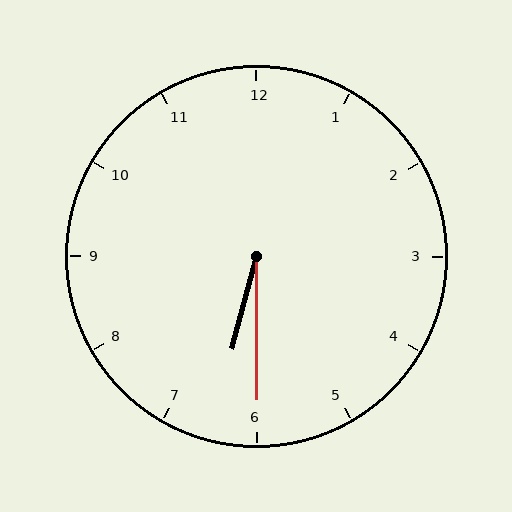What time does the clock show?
6:30.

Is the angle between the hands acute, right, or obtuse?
It is acute.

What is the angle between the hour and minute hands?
Approximately 15 degrees.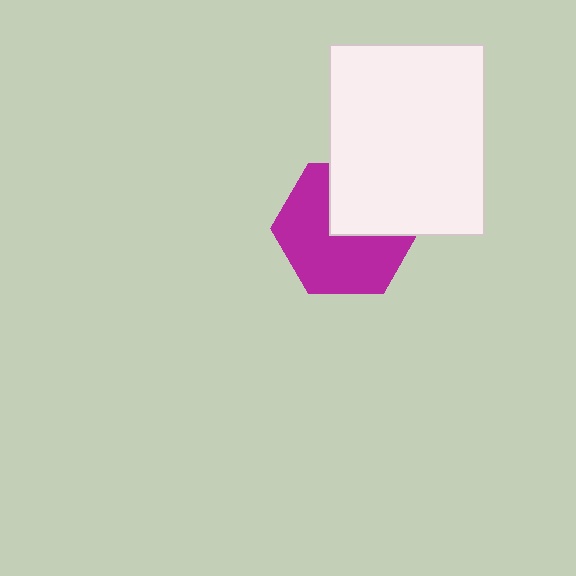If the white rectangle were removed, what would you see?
You would see the complete magenta hexagon.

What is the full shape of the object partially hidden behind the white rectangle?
The partially hidden object is a magenta hexagon.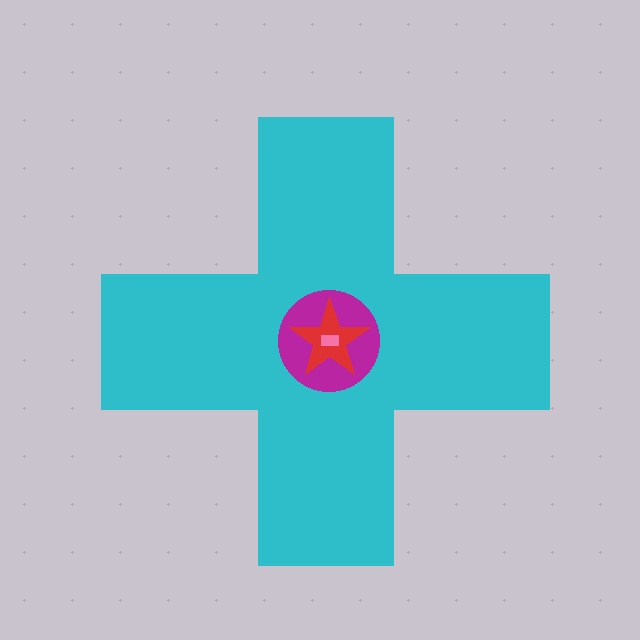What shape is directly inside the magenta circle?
The red star.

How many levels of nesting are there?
4.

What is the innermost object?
The pink rectangle.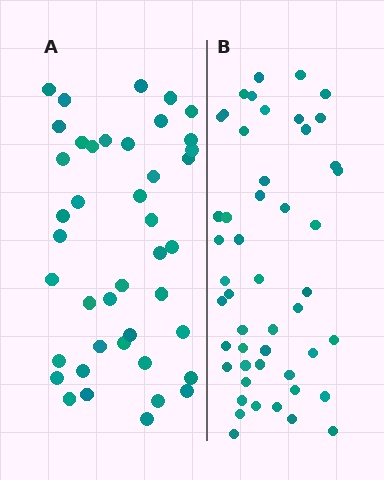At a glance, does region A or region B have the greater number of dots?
Region B (the right region) has more dots.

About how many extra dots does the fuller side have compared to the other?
Region B has roughly 8 or so more dots than region A.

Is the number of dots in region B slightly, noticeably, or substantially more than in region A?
Region B has only slightly more — the two regions are fairly close. The ratio is roughly 1.2 to 1.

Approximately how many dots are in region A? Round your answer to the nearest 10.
About 40 dots. (The exact count is 42, which rounds to 40.)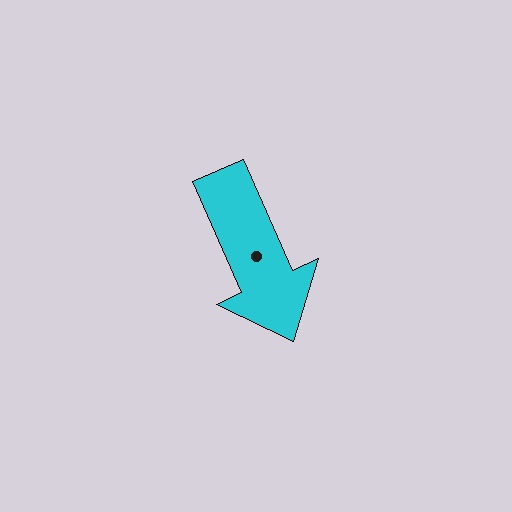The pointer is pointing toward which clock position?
Roughly 5 o'clock.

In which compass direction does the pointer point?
Southeast.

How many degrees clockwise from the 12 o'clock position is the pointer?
Approximately 156 degrees.